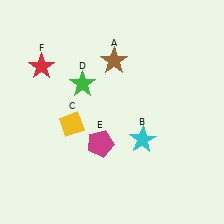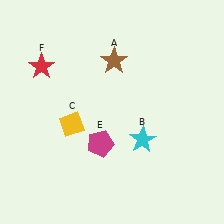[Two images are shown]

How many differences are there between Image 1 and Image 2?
There is 1 difference between the two images.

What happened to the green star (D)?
The green star (D) was removed in Image 2. It was in the top-left area of Image 1.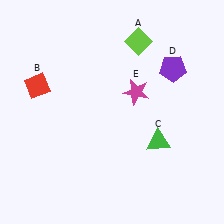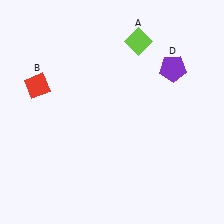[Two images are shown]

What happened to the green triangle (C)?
The green triangle (C) was removed in Image 2. It was in the bottom-right area of Image 1.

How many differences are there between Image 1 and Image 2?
There are 2 differences between the two images.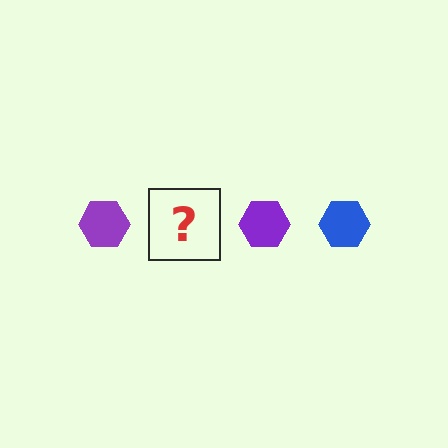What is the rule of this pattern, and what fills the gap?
The rule is that the pattern cycles through purple, blue hexagons. The gap should be filled with a blue hexagon.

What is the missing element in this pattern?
The missing element is a blue hexagon.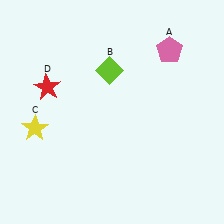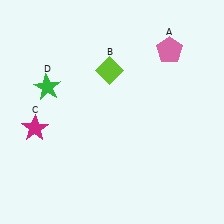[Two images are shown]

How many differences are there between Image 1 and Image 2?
There are 2 differences between the two images.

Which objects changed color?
C changed from yellow to magenta. D changed from red to green.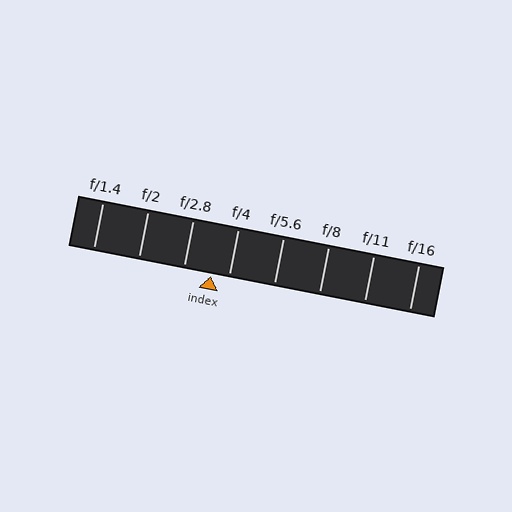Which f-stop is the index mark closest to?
The index mark is closest to f/4.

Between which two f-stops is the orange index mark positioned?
The index mark is between f/2.8 and f/4.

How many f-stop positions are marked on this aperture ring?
There are 8 f-stop positions marked.